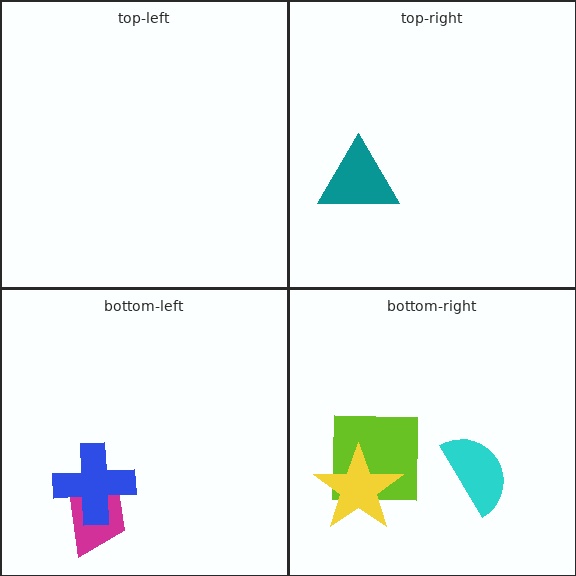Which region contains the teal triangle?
The top-right region.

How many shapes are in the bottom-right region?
3.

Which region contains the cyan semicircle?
The bottom-right region.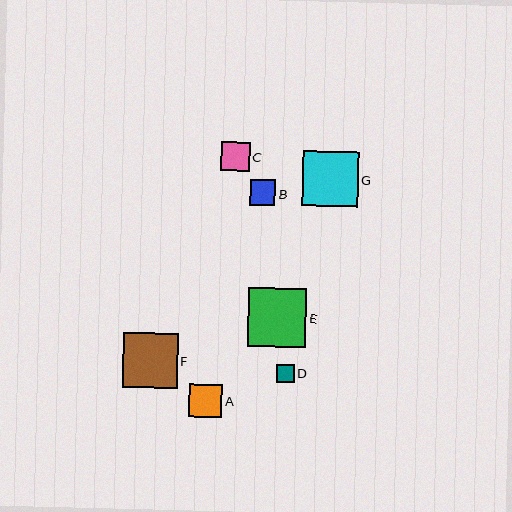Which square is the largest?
Square E is the largest with a size of approximately 58 pixels.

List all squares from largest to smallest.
From largest to smallest: E, G, F, A, C, B, D.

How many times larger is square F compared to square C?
Square F is approximately 1.9 times the size of square C.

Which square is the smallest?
Square D is the smallest with a size of approximately 18 pixels.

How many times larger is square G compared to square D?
Square G is approximately 3.1 times the size of square D.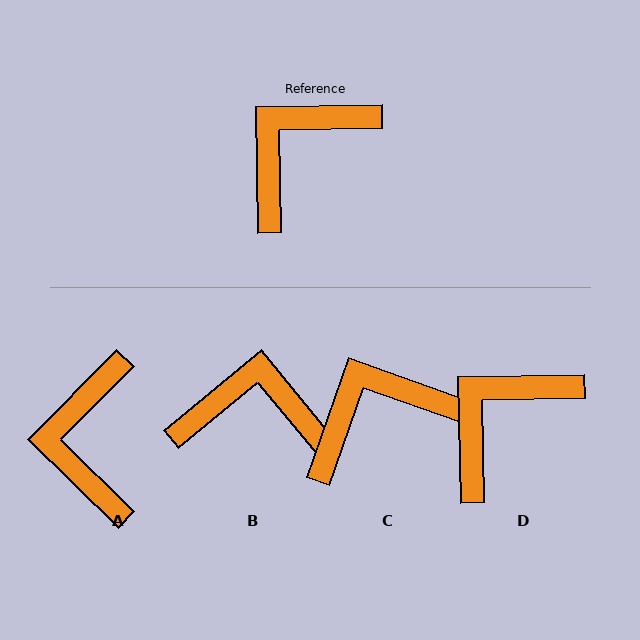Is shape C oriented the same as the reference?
No, it is off by about 21 degrees.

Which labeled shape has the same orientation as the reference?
D.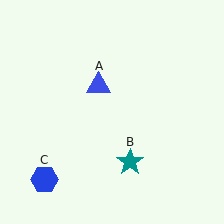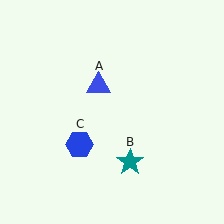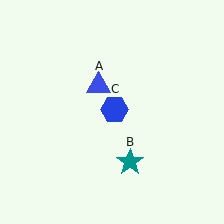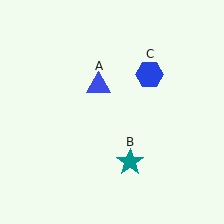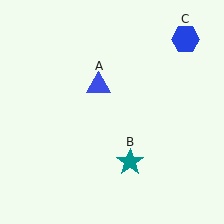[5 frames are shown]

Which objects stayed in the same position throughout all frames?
Blue triangle (object A) and teal star (object B) remained stationary.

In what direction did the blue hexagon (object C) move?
The blue hexagon (object C) moved up and to the right.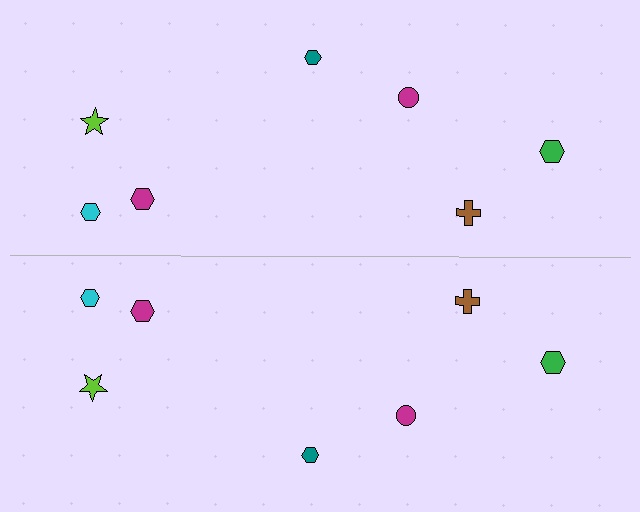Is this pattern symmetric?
Yes, this pattern has bilateral (reflection) symmetry.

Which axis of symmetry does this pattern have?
The pattern has a horizontal axis of symmetry running through the center of the image.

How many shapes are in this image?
There are 14 shapes in this image.